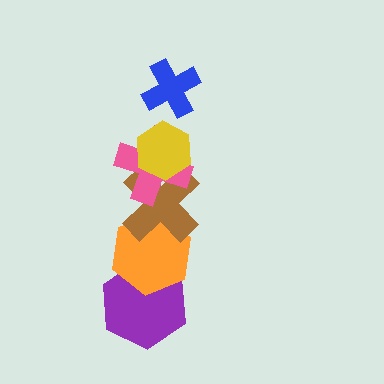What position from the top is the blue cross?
The blue cross is 1st from the top.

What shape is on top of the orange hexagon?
The brown cross is on top of the orange hexagon.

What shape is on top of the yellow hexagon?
The blue cross is on top of the yellow hexagon.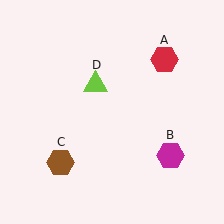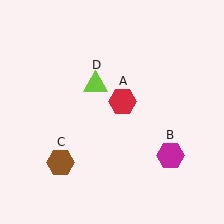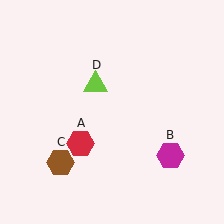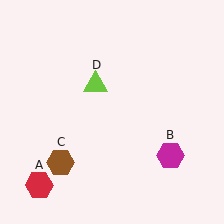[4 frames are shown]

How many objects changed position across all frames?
1 object changed position: red hexagon (object A).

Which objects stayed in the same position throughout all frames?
Magenta hexagon (object B) and brown hexagon (object C) and lime triangle (object D) remained stationary.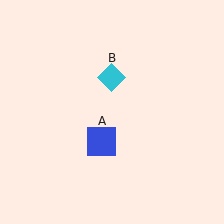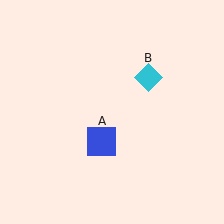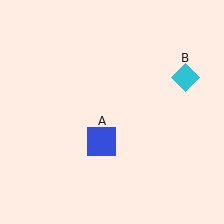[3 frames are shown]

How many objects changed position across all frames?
1 object changed position: cyan diamond (object B).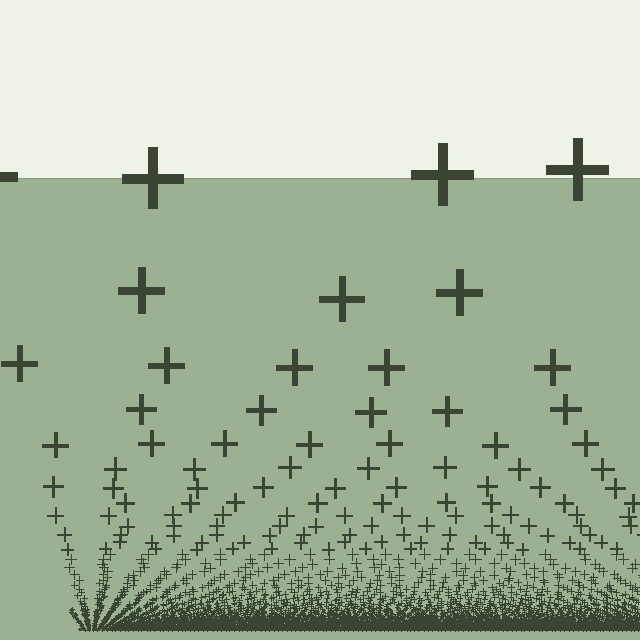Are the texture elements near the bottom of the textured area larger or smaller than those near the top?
Smaller. The gradient is inverted — elements near the bottom are smaller and denser.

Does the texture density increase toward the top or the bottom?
Density increases toward the bottom.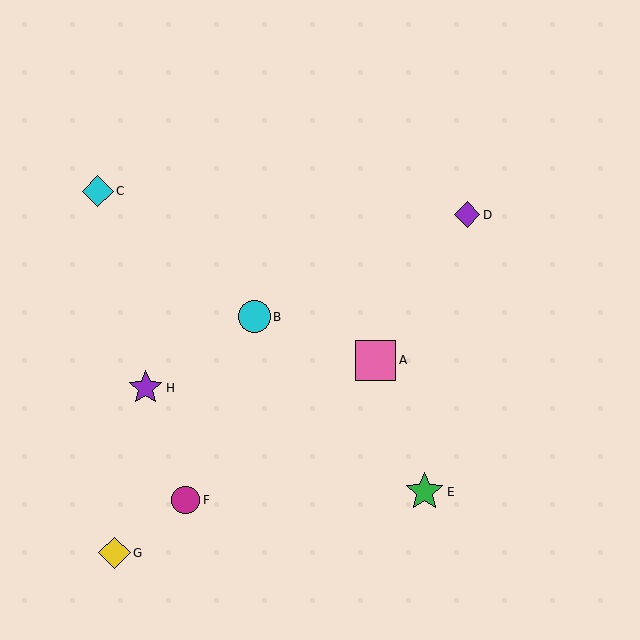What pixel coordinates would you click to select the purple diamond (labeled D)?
Click at (467, 215) to select the purple diamond D.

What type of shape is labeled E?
Shape E is a green star.